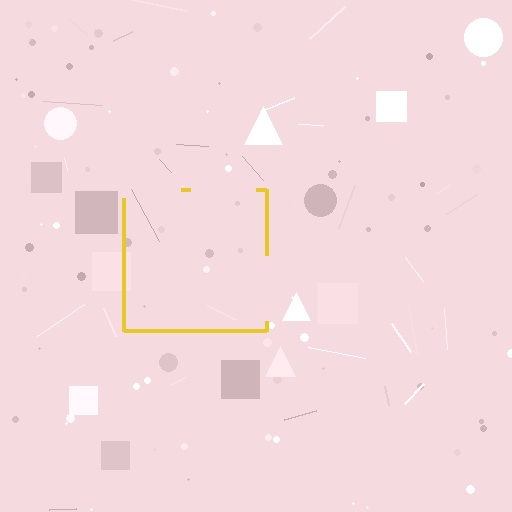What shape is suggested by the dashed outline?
The dashed outline suggests a square.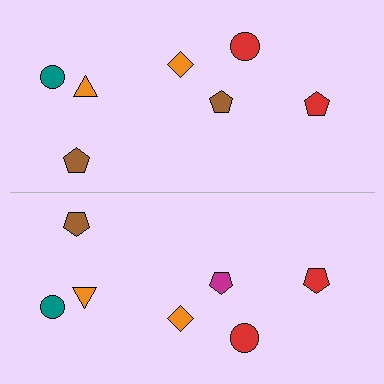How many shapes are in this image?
There are 14 shapes in this image.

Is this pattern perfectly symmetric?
No, the pattern is not perfectly symmetric. The magenta pentagon on the bottom side breaks the symmetry — its mirror counterpart is brown.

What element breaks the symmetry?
The magenta pentagon on the bottom side breaks the symmetry — its mirror counterpart is brown.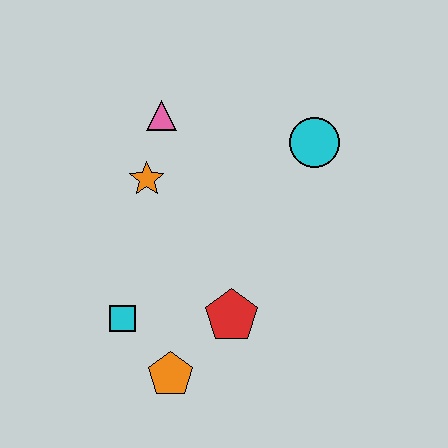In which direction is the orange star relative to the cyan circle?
The orange star is to the left of the cyan circle.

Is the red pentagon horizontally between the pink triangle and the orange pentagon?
No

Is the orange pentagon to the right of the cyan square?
Yes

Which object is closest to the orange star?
The pink triangle is closest to the orange star.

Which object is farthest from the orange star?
The orange pentagon is farthest from the orange star.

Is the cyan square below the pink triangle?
Yes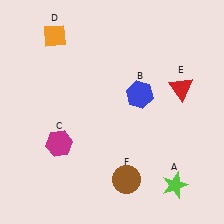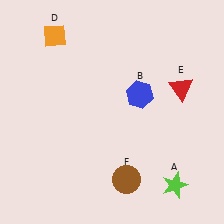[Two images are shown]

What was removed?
The magenta hexagon (C) was removed in Image 2.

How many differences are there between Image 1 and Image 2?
There is 1 difference between the two images.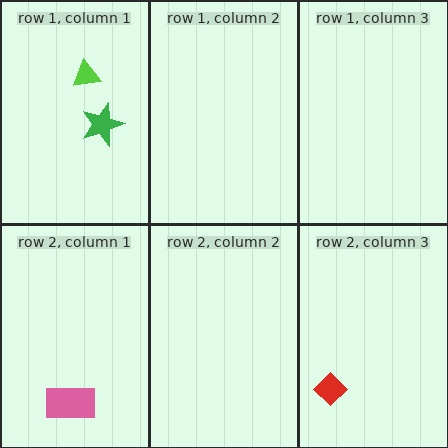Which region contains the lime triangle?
The row 1, column 1 region.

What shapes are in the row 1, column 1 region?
The green star, the lime triangle.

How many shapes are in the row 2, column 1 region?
1.